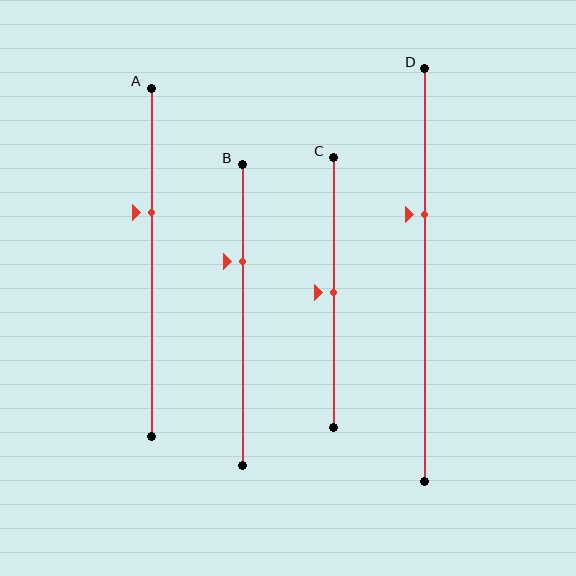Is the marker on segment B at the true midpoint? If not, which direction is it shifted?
No, the marker on segment B is shifted upward by about 18% of the segment length.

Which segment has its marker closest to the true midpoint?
Segment C has its marker closest to the true midpoint.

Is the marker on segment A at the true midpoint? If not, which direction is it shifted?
No, the marker on segment A is shifted upward by about 14% of the segment length.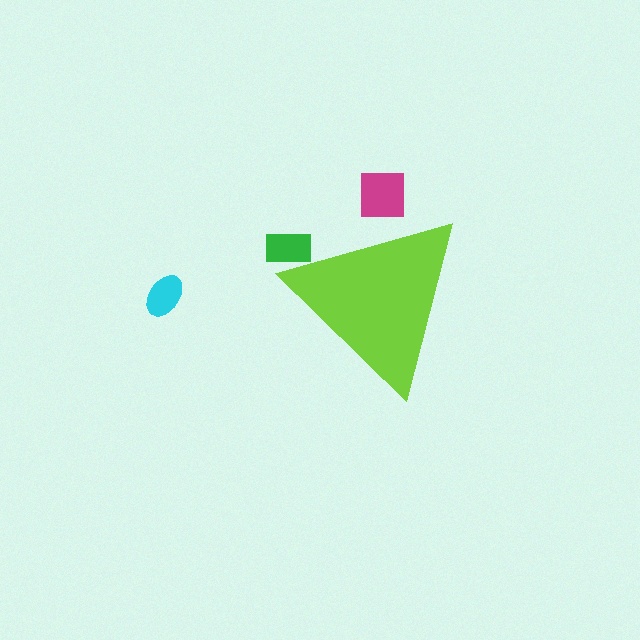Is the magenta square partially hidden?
Yes, the magenta square is partially hidden behind the lime triangle.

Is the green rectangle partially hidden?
Yes, the green rectangle is partially hidden behind the lime triangle.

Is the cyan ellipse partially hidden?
No, the cyan ellipse is fully visible.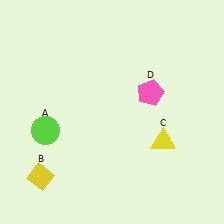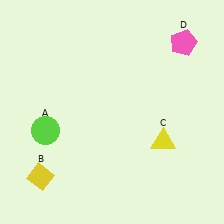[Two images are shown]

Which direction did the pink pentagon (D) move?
The pink pentagon (D) moved up.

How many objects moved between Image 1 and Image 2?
1 object moved between the two images.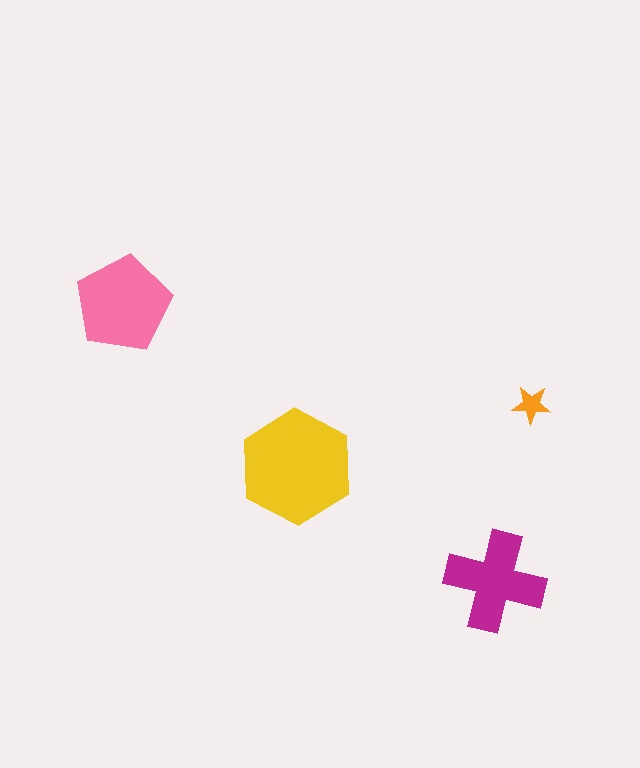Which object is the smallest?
The orange star.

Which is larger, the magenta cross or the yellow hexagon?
The yellow hexagon.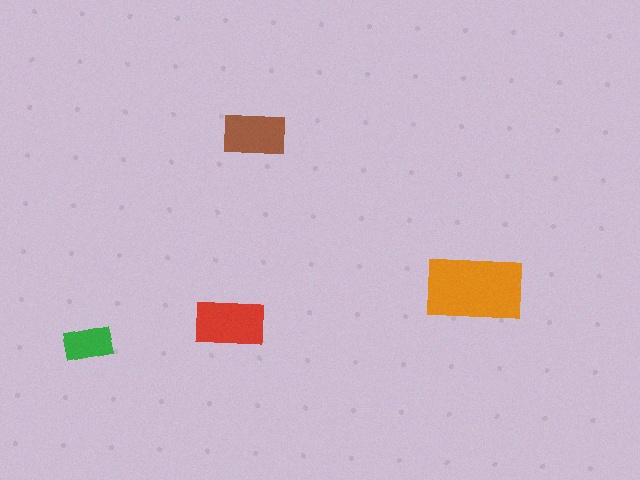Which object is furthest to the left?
The green rectangle is leftmost.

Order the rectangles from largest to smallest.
the orange one, the red one, the brown one, the green one.